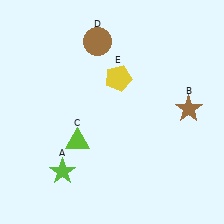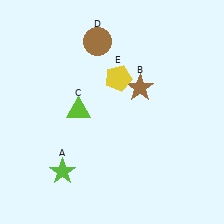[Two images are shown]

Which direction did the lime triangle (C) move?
The lime triangle (C) moved up.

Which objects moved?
The objects that moved are: the brown star (B), the lime triangle (C).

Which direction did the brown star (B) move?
The brown star (B) moved left.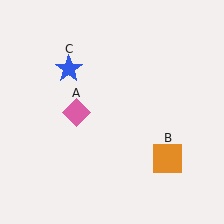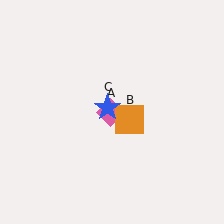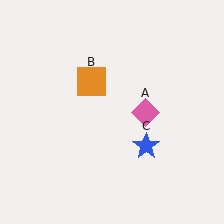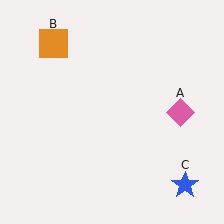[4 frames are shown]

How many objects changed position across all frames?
3 objects changed position: pink diamond (object A), orange square (object B), blue star (object C).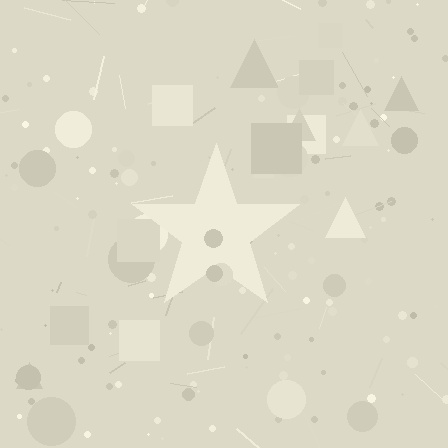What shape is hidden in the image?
A star is hidden in the image.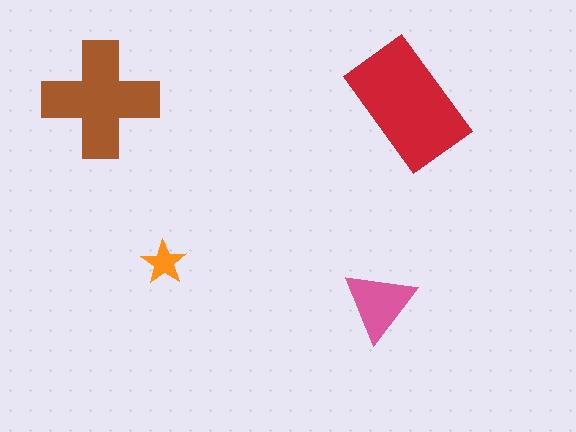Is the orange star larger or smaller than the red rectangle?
Smaller.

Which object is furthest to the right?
The red rectangle is rightmost.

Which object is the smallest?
The orange star.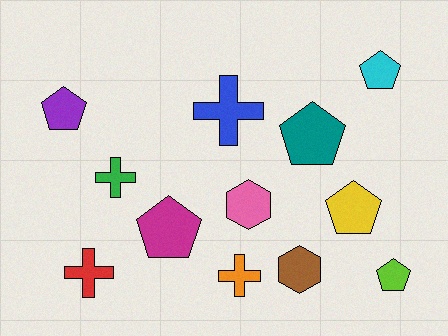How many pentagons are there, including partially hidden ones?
There are 6 pentagons.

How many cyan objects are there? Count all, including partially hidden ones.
There is 1 cyan object.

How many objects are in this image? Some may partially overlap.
There are 12 objects.